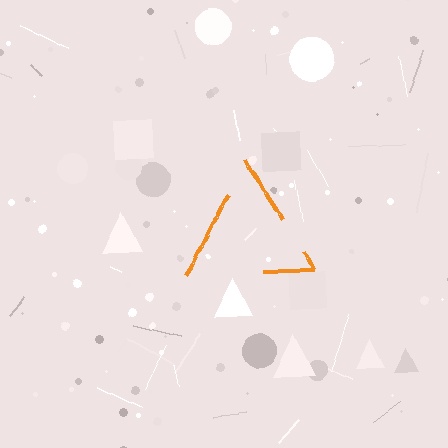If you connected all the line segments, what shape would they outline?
They would outline a triangle.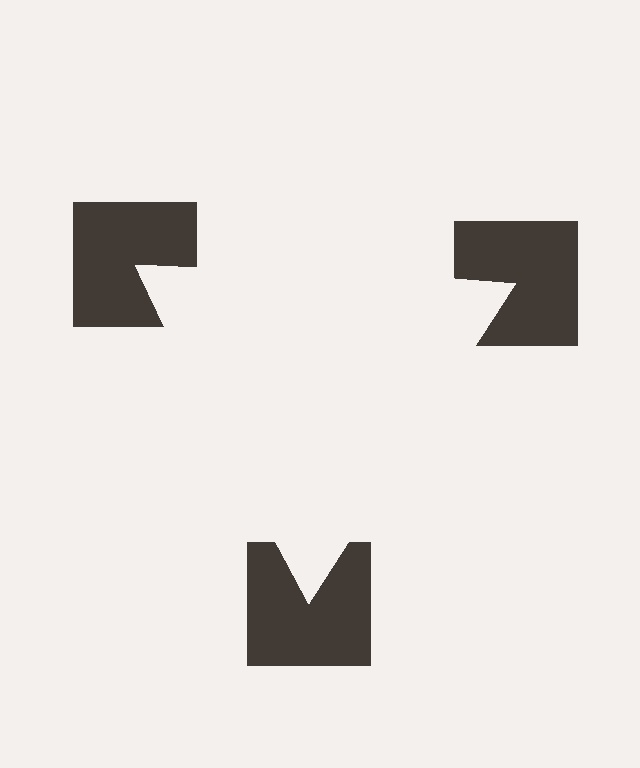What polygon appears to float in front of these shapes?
An illusory triangle — its edges are inferred from the aligned wedge cuts in the notched squares, not physically drawn.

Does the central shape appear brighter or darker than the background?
It typically appears slightly brighter than the background, even though no actual brightness change is drawn.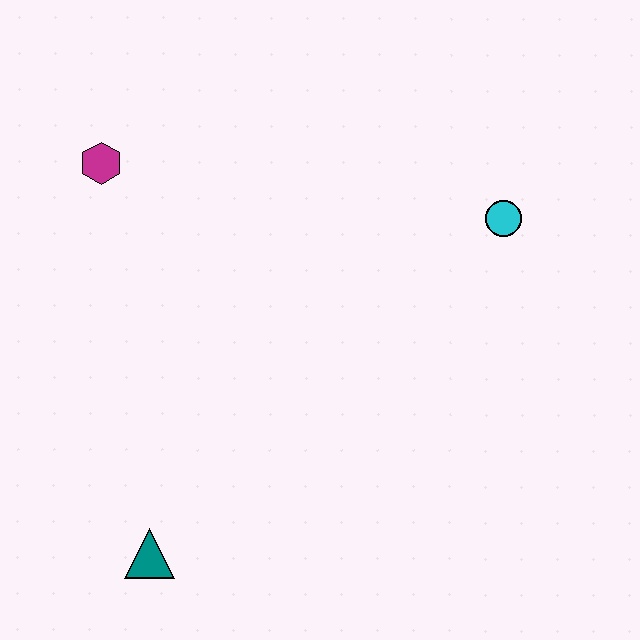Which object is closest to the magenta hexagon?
The teal triangle is closest to the magenta hexagon.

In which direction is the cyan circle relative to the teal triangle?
The cyan circle is to the right of the teal triangle.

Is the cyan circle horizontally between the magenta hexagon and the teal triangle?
No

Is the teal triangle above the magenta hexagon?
No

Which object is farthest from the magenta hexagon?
The cyan circle is farthest from the magenta hexagon.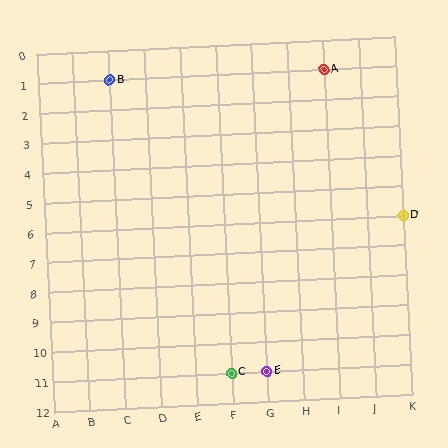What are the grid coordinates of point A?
Point A is at grid coordinates (I, 1).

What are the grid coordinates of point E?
Point E is at grid coordinates (G, 11).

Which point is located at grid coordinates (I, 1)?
Point A is at (I, 1).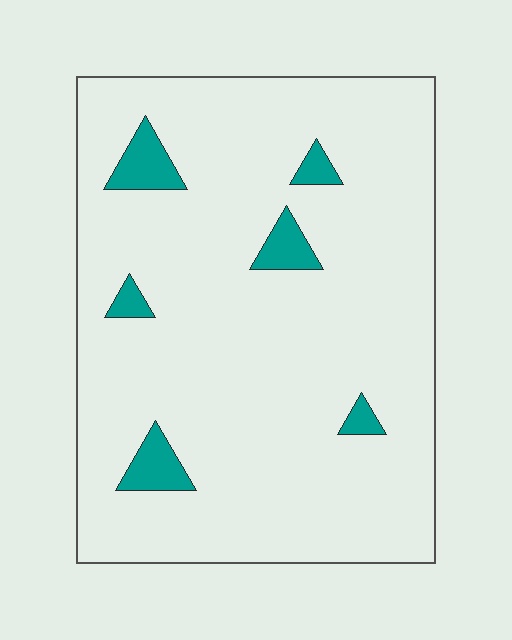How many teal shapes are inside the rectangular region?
6.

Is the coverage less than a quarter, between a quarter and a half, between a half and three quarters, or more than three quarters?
Less than a quarter.